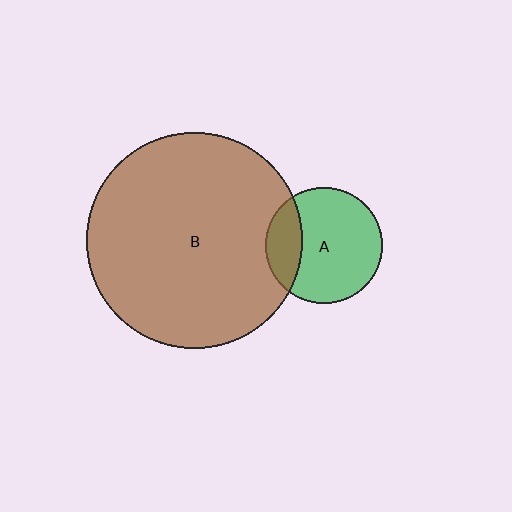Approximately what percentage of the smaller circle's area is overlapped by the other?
Approximately 25%.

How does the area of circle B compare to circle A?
Approximately 3.4 times.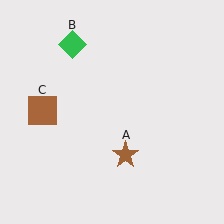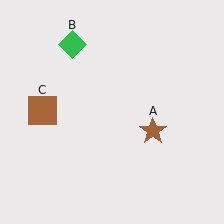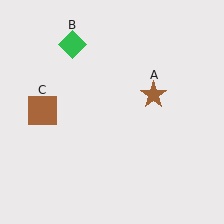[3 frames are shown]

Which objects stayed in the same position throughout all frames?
Green diamond (object B) and brown square (object C) remained stationary.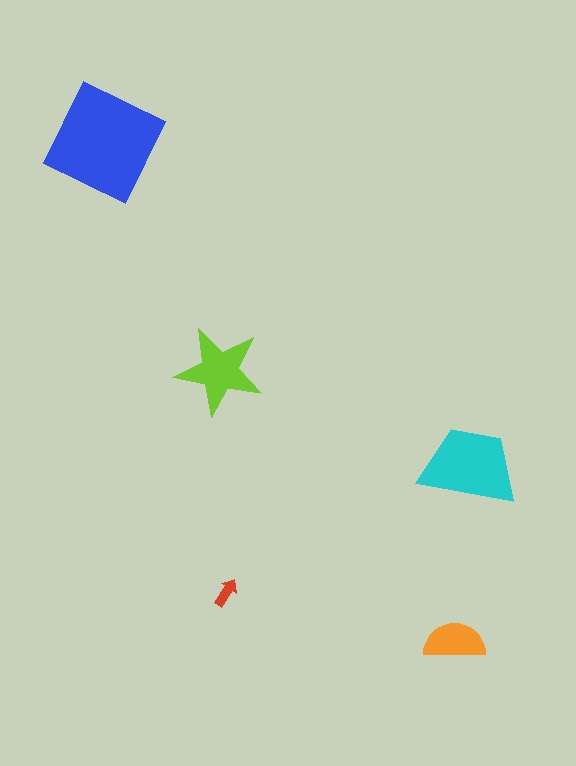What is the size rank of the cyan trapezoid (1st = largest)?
2nd.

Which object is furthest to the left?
The blue diamond is leftmost.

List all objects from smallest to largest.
The red arrow, the orange semicircle, the lime star, the cyan trapezoid, the blue diamond.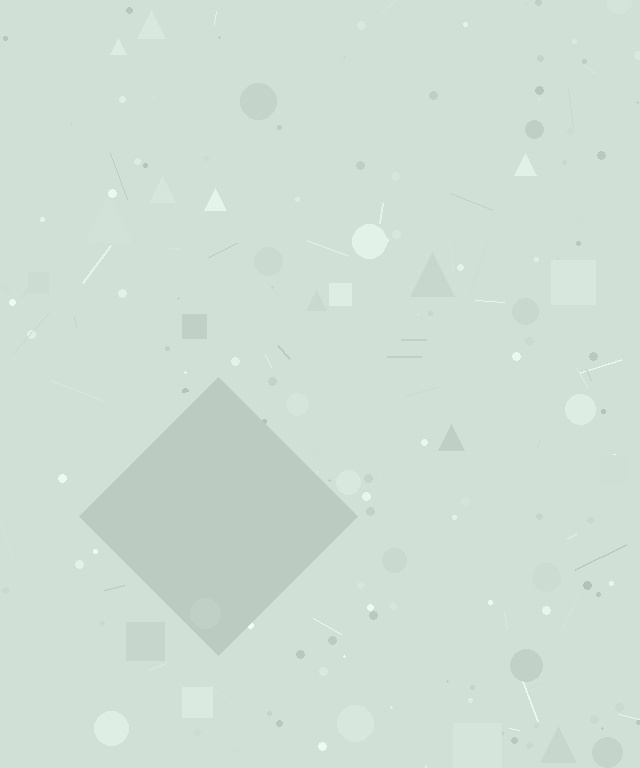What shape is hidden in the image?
A diamond is hidden in the image.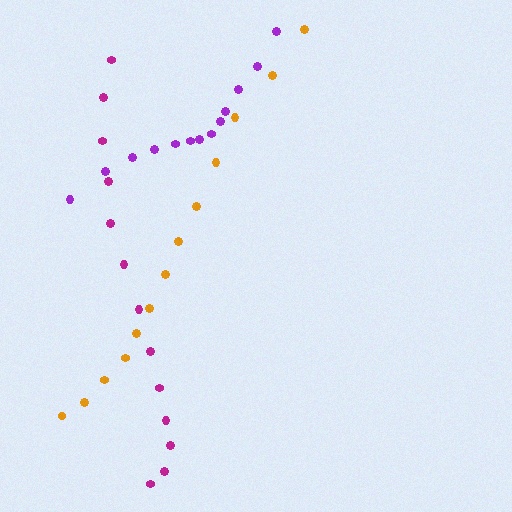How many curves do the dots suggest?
There are 3 distinct paths.